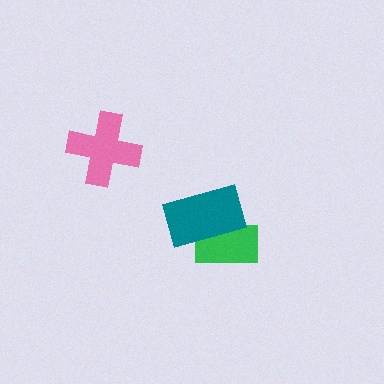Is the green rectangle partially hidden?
Yes, it is partially covered by another shape.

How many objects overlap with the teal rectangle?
1 object overlaps with the teal rectangle.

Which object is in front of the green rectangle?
The teal rectangle is in front of the green rectangle.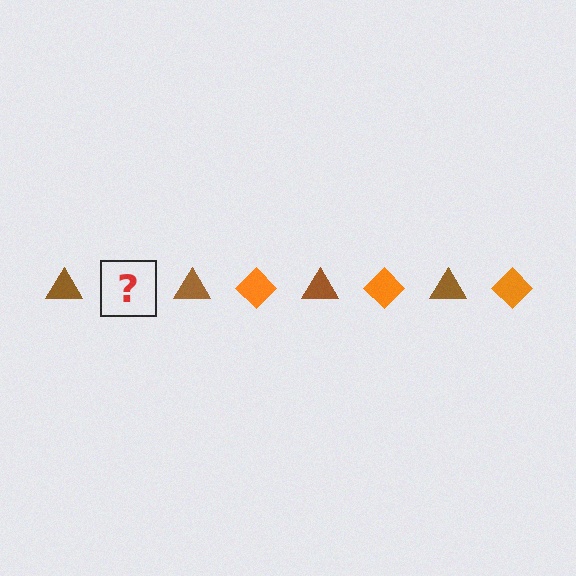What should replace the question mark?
The question mark should be replaced with an orange diamond.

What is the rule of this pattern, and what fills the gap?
The rule is that the pattern alternates between brown triangle and orange diamond. The gap should be filled with an orange diamond.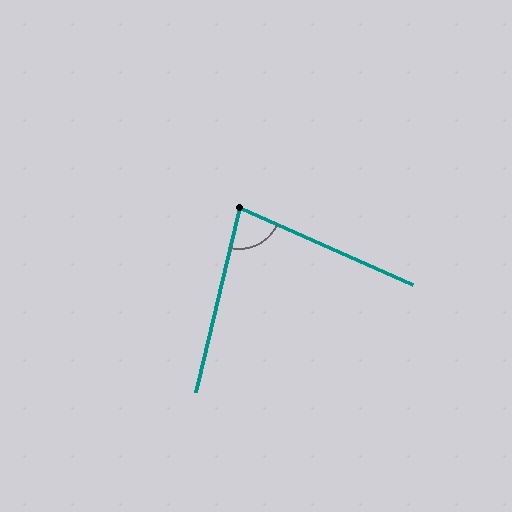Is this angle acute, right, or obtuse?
It is acute.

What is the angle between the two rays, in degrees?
Approximately 79 degrees.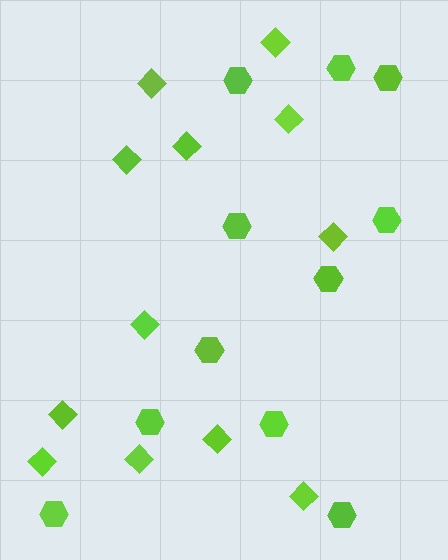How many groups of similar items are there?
There are 2 groups: one group of hexagons (11) and one group of diamonds (12).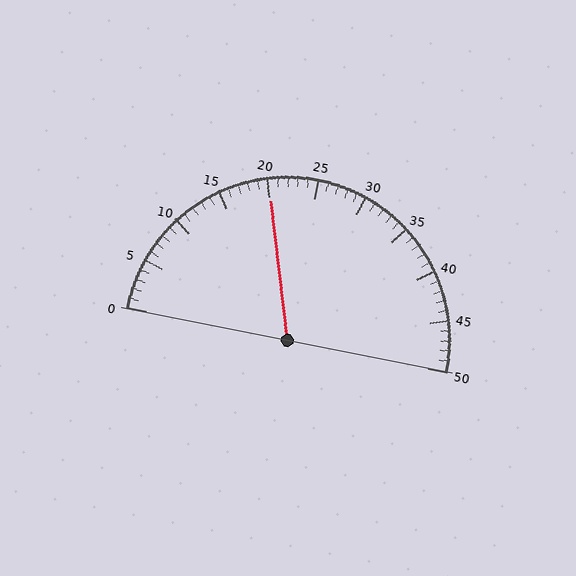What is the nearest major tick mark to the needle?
The nearest major tick mark is 20.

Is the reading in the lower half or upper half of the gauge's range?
The reading is in the lower half of the range (0 to 50).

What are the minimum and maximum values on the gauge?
The gauge ranges from 0 to 50.